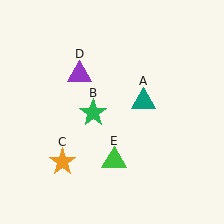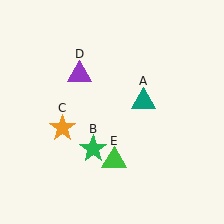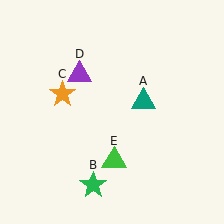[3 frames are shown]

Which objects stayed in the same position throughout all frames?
Teal triangle (object A) and purple triangle (object D) and green triangle (object E) remained stationary.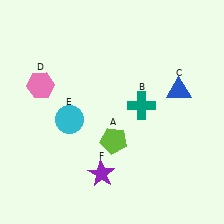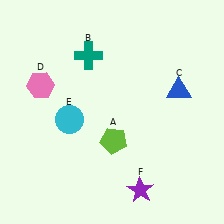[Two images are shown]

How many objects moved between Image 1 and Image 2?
2 objects moved between the two images.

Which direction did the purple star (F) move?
The purple star (F) moved right.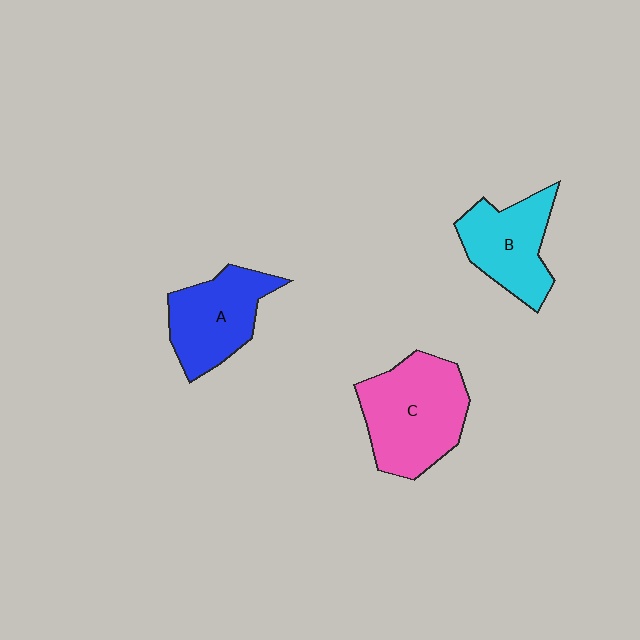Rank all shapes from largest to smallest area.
From largest to smallest: C (pink), A (blue), B (cyan).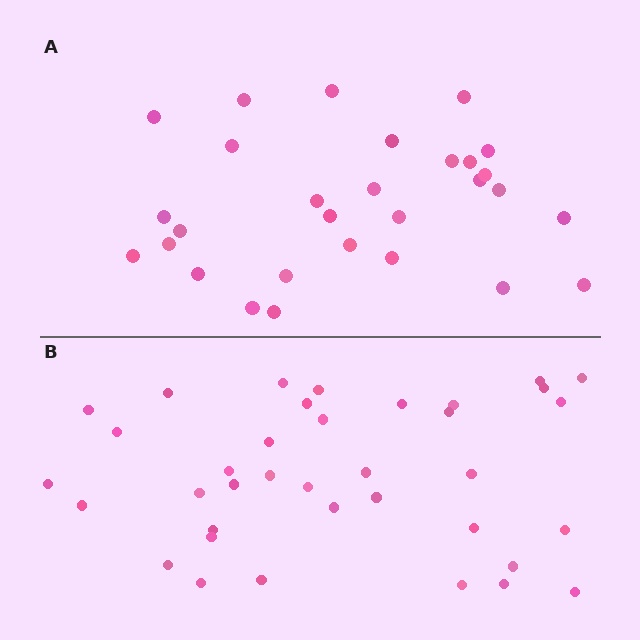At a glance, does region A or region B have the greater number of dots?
Region B (the bottom region) has more dots.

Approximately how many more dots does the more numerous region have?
Region B has roughly 8 or so more dots than region A.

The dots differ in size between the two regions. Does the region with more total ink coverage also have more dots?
No. Region A has more total ink coverage because its dots are larger, but region B actually contains more individual dots. Total area can be misleading — the number of items is what matters here.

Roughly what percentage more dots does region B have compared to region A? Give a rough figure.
About 30% more.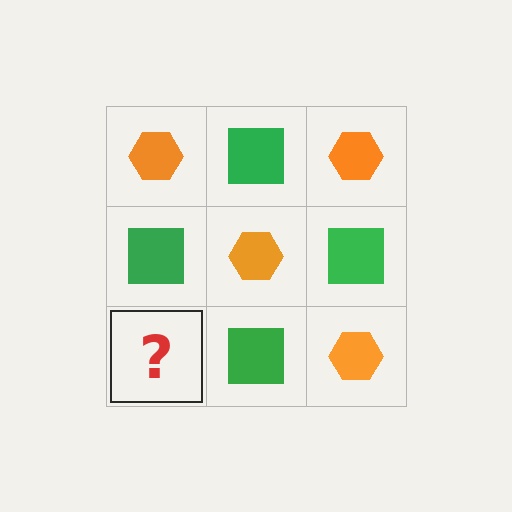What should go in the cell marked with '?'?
The missing cell should contain an orange hexagon.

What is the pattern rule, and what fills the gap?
The rule is that it alternates orange hexagon and green square in a checkerboard pattern. The gap should be filled with an orange hexagon.